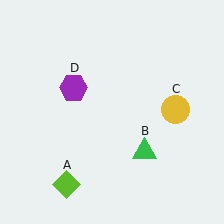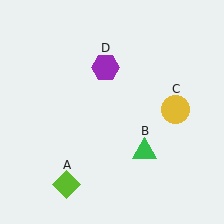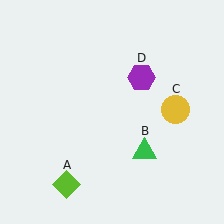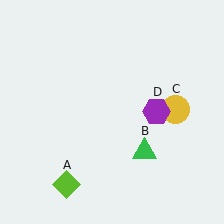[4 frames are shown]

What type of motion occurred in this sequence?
The purple hexagon (object D) rotated clockwise around the center of the scene.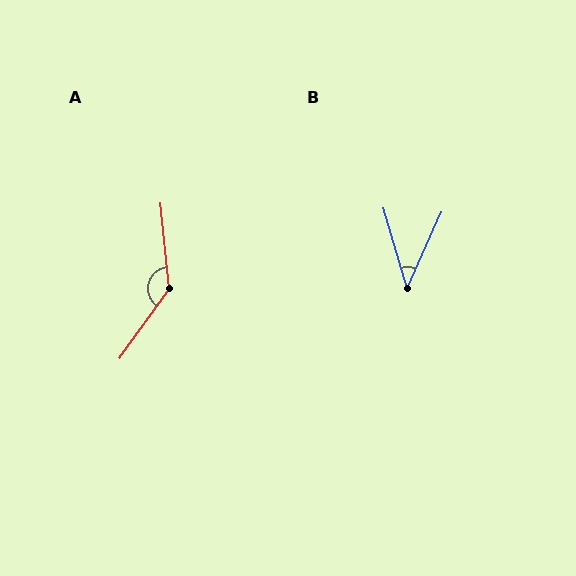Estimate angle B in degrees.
Approximately 41 degrees.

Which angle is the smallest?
B, at approximately 41 degrees.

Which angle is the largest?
A, at approximately 139 degrees.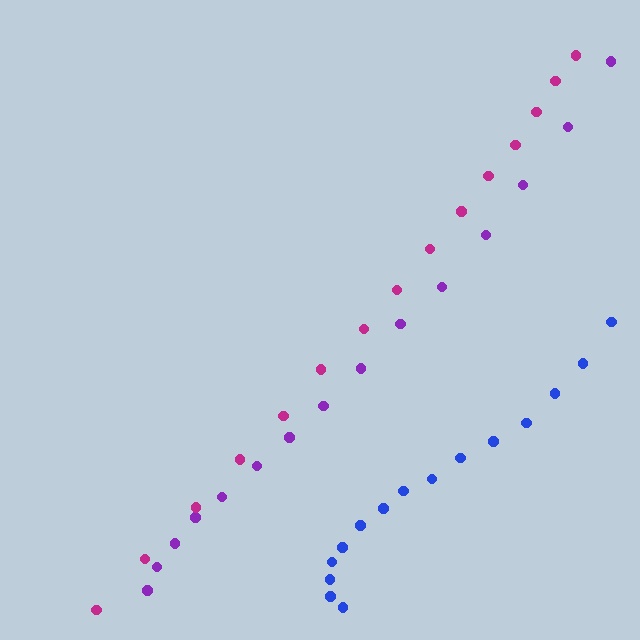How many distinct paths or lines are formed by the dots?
There are 3 distinct paths.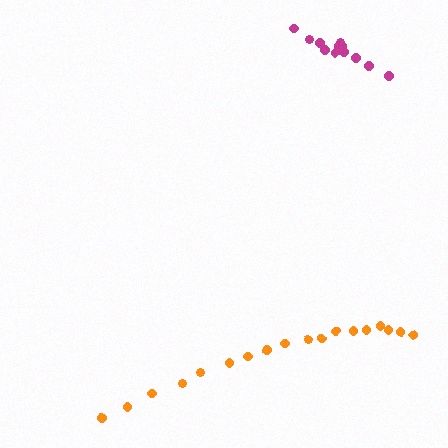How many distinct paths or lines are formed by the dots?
There are 2 distinct paths.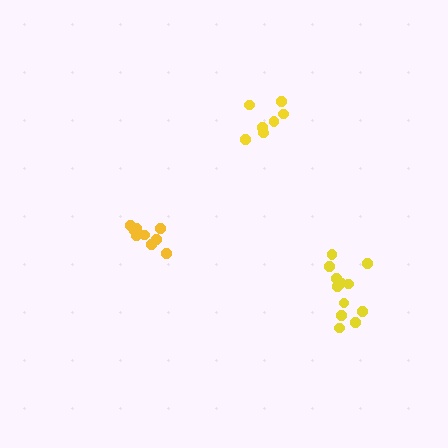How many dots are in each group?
Group 1: 7 dots, Group 2: 12 dots, Group 3: 9 dots (28 total).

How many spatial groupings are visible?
There are 3 spatial groupings.